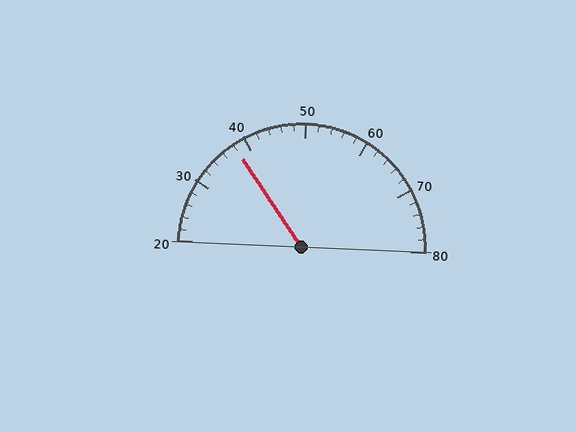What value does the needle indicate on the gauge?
The needle indicates approximately 38.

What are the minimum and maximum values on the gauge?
The gauge ranges from 20 to 80.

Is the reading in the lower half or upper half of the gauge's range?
The reading is in the lower half of the range (20 to 80).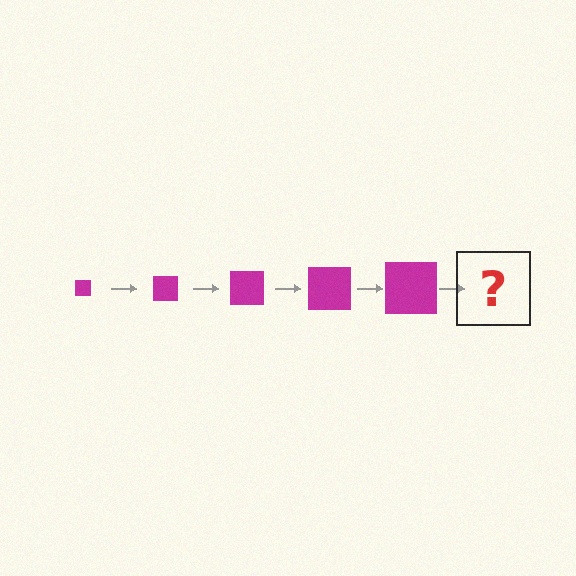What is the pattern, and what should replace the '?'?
The pattern is that the square gets progressively larger each step. The '?' should be a magenta square, larger than the previous one.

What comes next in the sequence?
The next element should be a magenta square, larger than the previous one.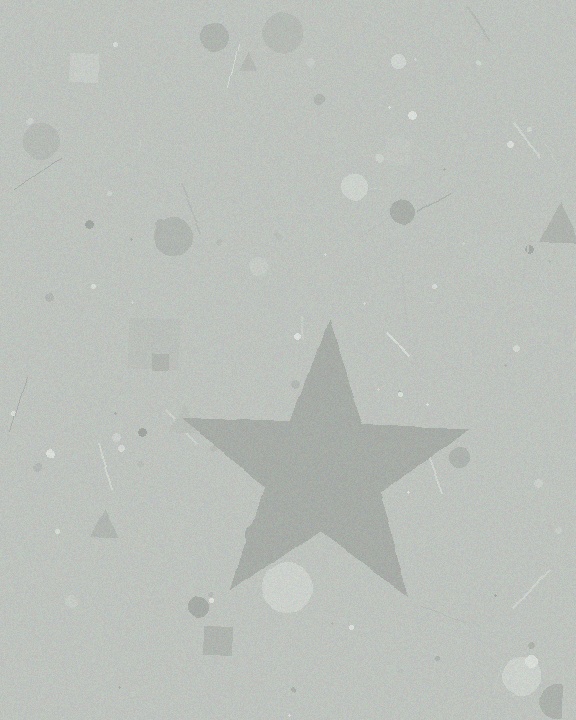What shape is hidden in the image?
A star is hidden in the image.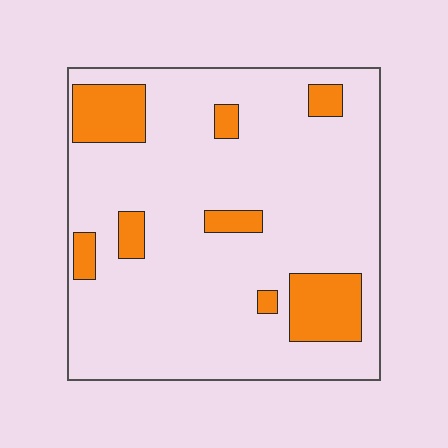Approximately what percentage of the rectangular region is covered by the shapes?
Approximately 15%.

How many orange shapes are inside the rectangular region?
8.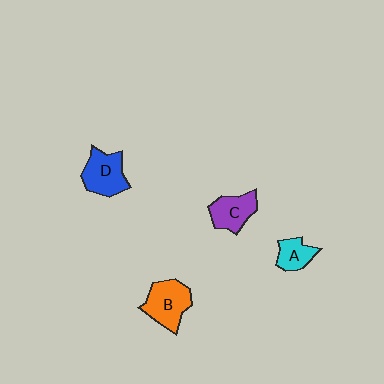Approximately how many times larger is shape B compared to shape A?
Approximately 1.8 times.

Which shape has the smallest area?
Shape A (cyan).